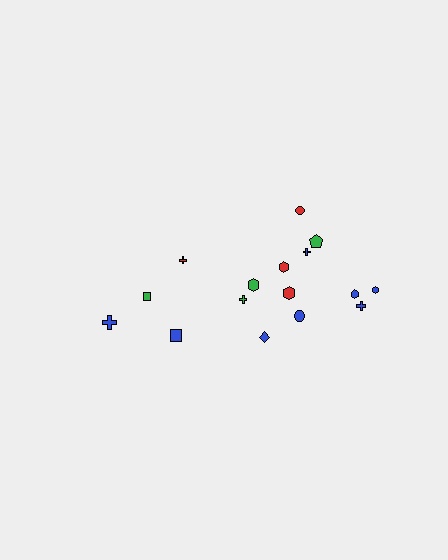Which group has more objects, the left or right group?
The right group.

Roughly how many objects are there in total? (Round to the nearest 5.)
Roughly 15 objects in total.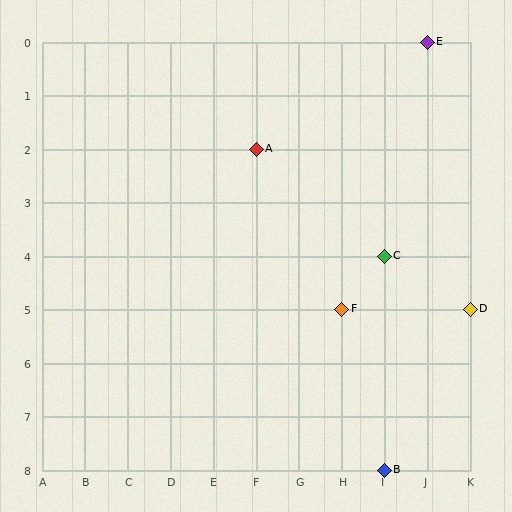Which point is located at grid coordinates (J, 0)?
Point E is at (J, 0).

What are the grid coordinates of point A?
Point A is at grid coordinates (F, 2).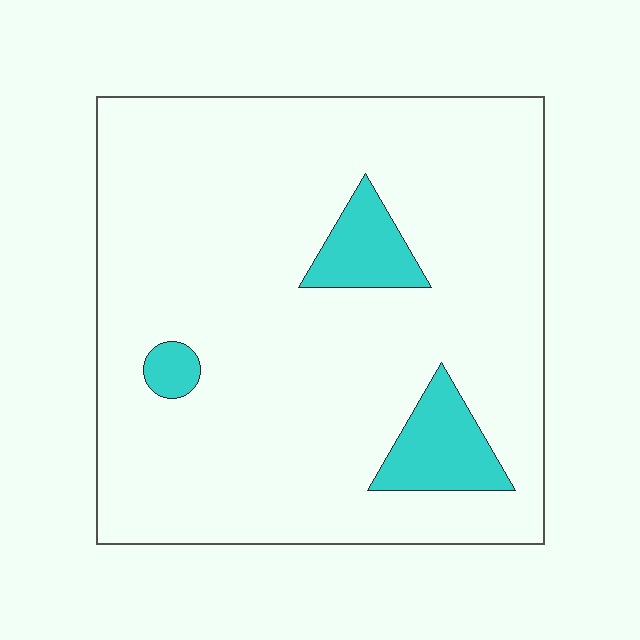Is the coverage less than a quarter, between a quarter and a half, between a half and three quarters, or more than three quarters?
Less than a quarter.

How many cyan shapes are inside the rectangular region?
3.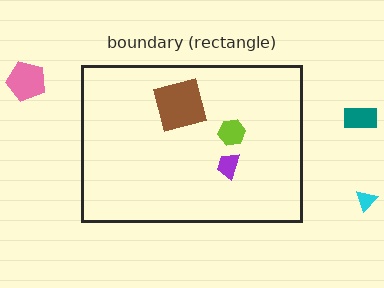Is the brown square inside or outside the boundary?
Inside.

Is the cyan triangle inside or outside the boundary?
Outside.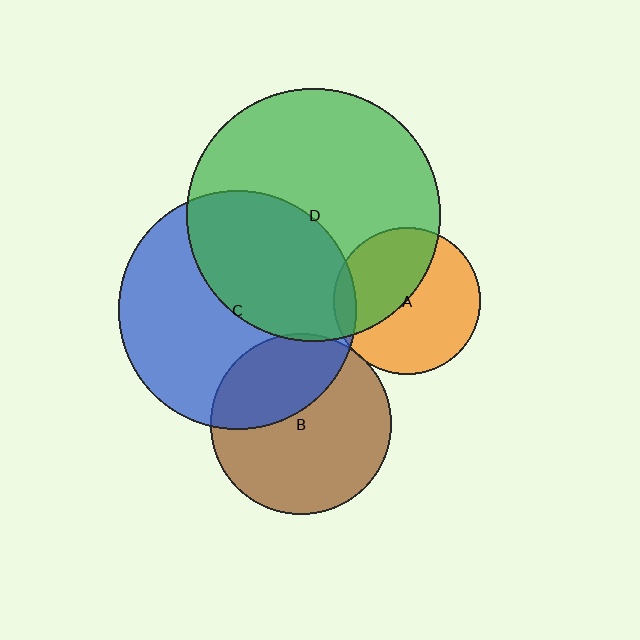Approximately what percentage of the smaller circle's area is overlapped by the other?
Approximately 40%.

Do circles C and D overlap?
Yes.